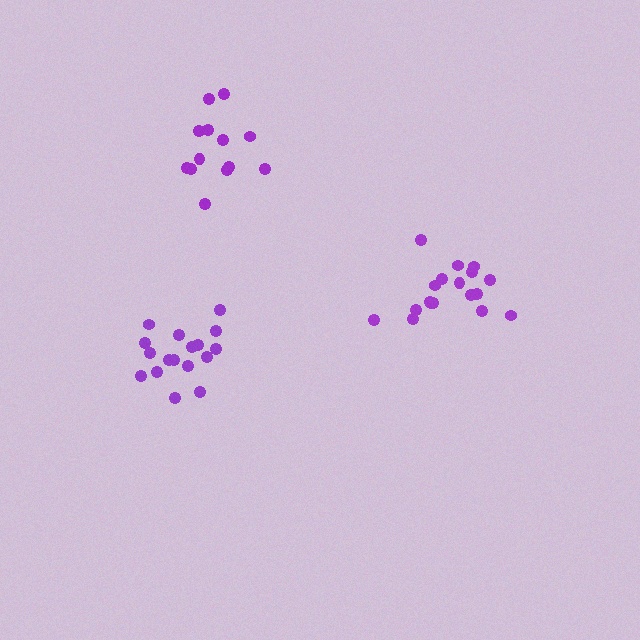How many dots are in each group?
Group 1: 18 dots, Group 2: 17 dots, Group 3: 13 dots (48 total).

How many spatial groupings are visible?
There are 3 spatial groupings.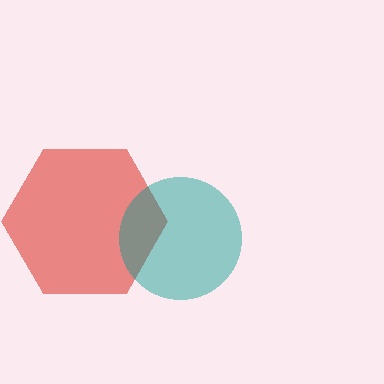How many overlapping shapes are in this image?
There are 2 overlapping shapes in the image.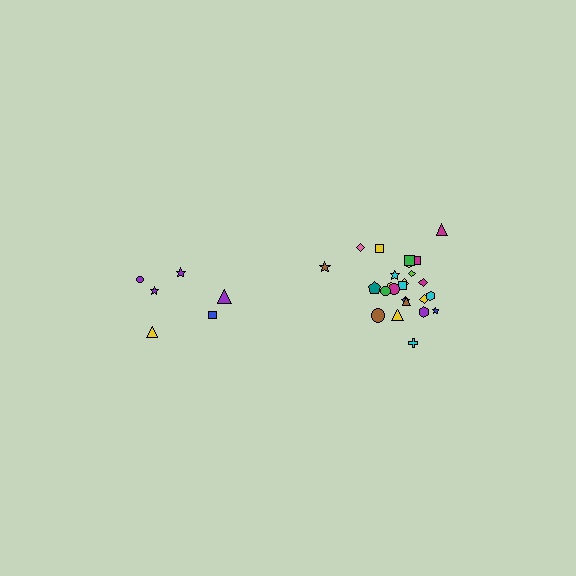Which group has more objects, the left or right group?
The right group.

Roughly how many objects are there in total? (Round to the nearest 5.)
Roughly 30 objects in total.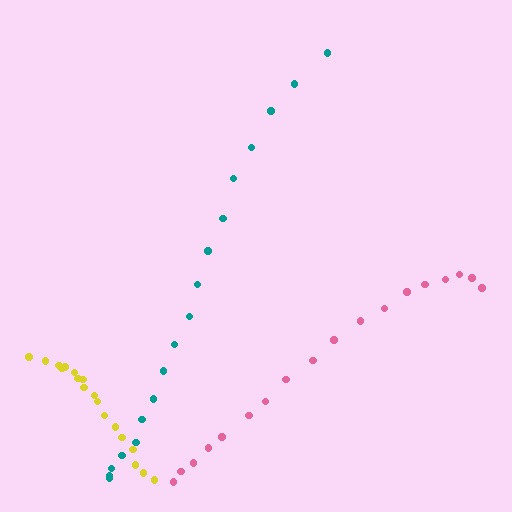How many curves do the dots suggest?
There are 3 distinct paths.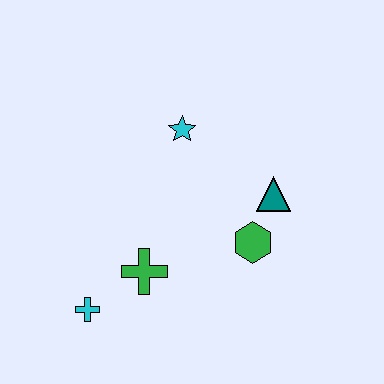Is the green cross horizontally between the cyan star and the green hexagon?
No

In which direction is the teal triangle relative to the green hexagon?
The teal triangle is above the green hexagon.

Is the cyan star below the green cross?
No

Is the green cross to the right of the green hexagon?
No